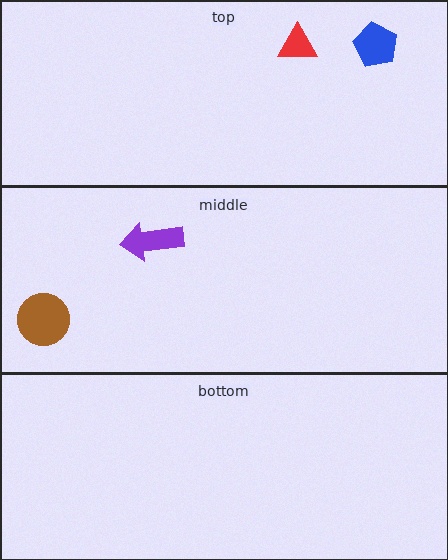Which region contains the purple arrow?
The middle region.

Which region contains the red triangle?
The top region.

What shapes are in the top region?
The red triangle, the blue pentagon.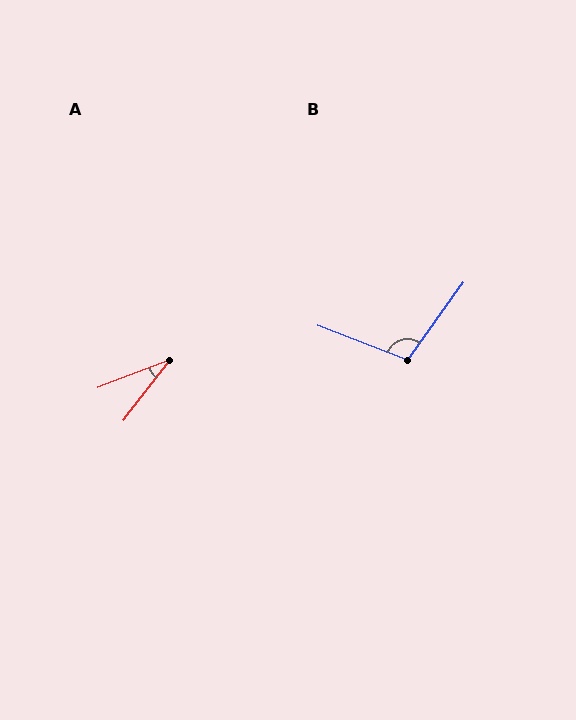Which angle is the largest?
B, at approximately 105 degrees.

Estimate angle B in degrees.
Approximately 105 degrees.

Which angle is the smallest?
A, at approximately 31 degrees.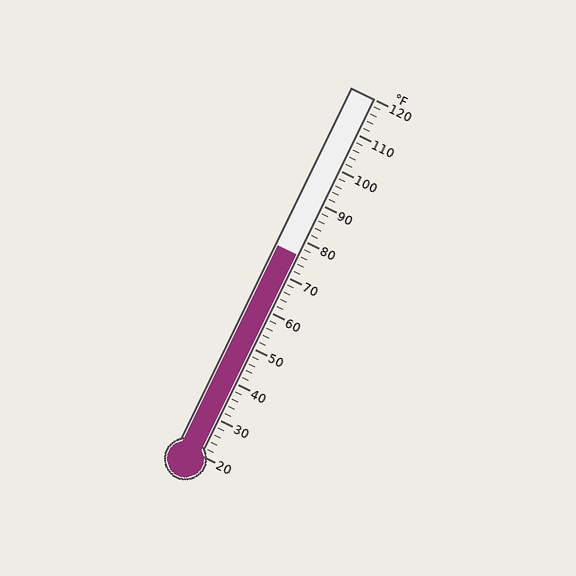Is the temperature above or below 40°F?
The temperature is above 40°F.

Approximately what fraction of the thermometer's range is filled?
The thermometer is filled to approximately 55% of its range.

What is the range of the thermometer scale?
The thermometer scale ranges from 20°F to 120°F.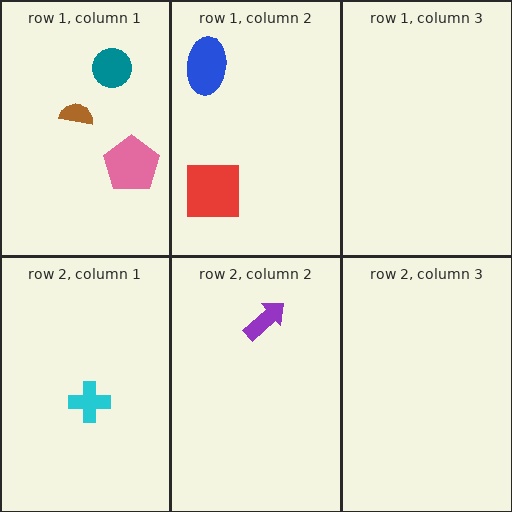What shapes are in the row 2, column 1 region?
The cyan cross.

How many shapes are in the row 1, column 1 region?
3.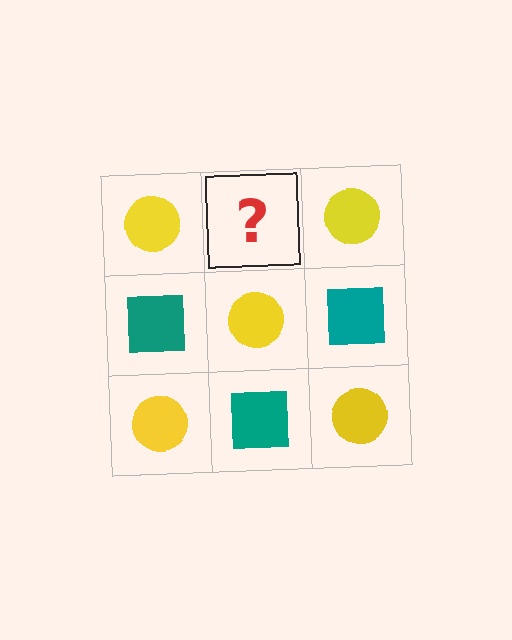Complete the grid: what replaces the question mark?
The question mark should be replaced with a teal square.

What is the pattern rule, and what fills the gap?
The rule is that it alternates yellow circle and teal square in a checkerboard pattern. The gap should be filled with a teal square.